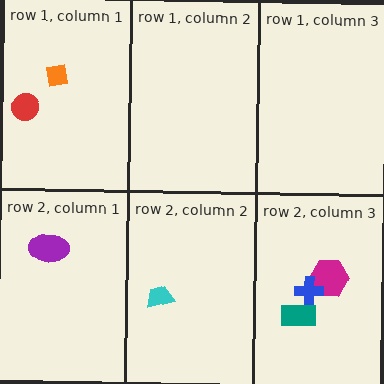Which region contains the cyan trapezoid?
The row 2, column 2 region.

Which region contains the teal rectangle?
The row 2, column 3 region.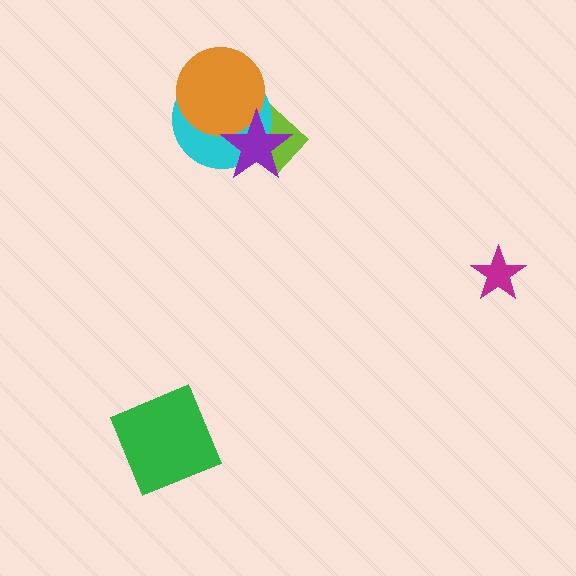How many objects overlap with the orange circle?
3 objects overlap with the orange circle.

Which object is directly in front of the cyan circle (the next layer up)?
The orange circle is directly in front of the cyan circle.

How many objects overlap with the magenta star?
0 objects overlap with the magenta star.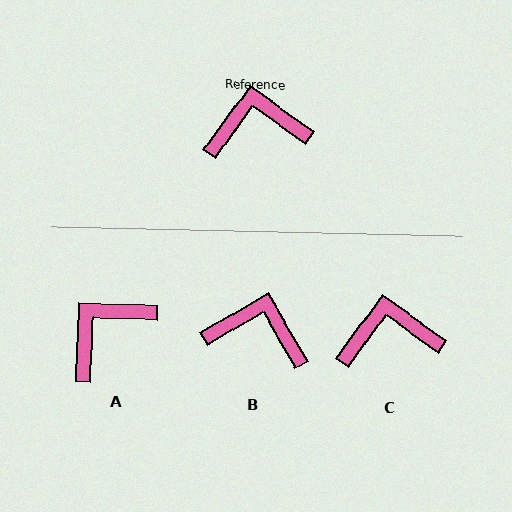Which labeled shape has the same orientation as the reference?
C.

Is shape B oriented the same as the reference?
No, it is off by about 24 degrees.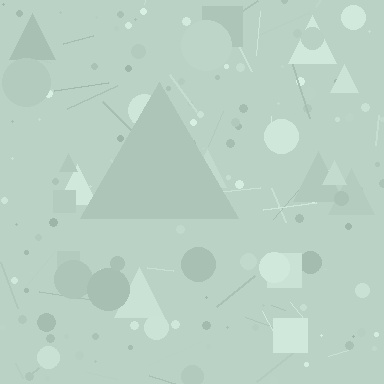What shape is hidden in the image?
A triangle is hidden in the image.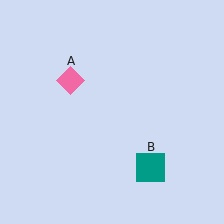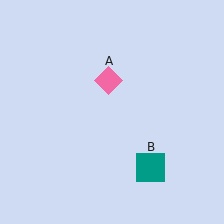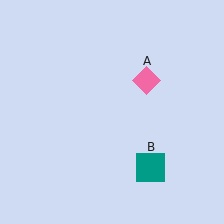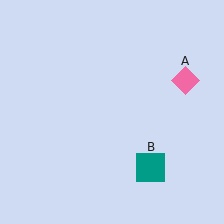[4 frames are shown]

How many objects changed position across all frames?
1 object changed position: pink diamond (object A).